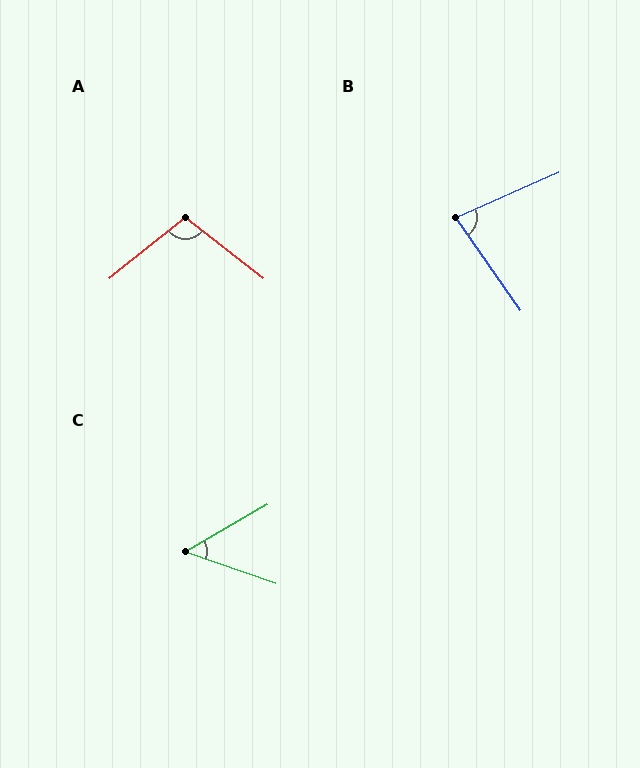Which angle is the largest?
A, at approximately 103 degrees.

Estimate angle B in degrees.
Approximately 79 degrees.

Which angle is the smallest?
C, at approximately 49 degrees.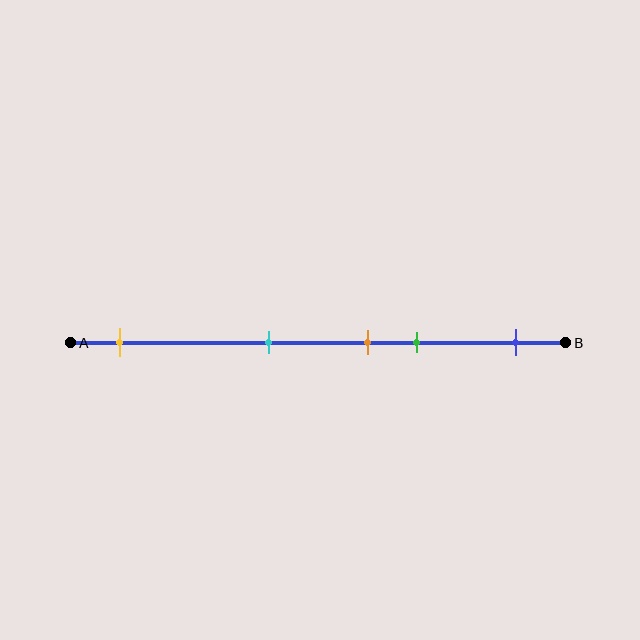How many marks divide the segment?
There are 5 marks dividing the segment.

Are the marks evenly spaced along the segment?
No, the marks are not evenly spaced.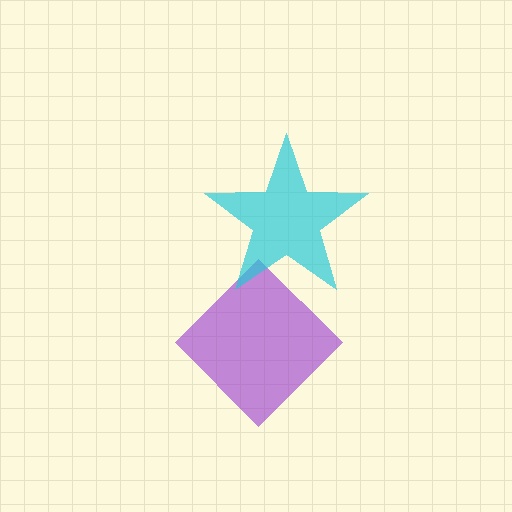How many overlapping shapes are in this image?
There are 2 overlapping shapes in the image.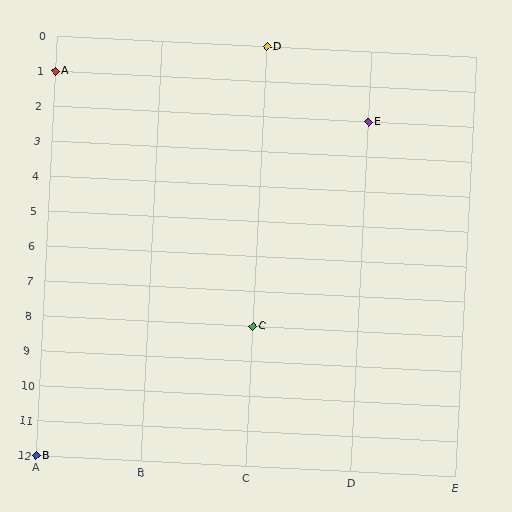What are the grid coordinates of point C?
Point C is at grid coordinates (C, 8).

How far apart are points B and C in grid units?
Points B and C are 2 columns and 4 rows apart (about 4.5 grid units diagonally).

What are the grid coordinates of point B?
Point B is at grid coordinates (A, 12).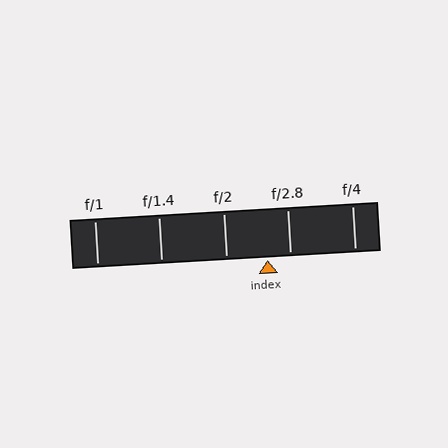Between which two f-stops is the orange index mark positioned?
The index mark is between f/2 and f/2.8.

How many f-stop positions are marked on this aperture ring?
There are 5 f-stop positions marked.